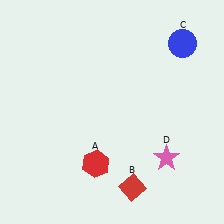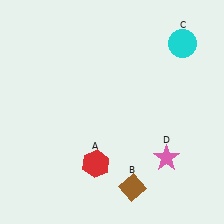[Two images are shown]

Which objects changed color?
B changed from red to brown. C changed from blue to cyan.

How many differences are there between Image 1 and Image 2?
There are 2 differences between the two images.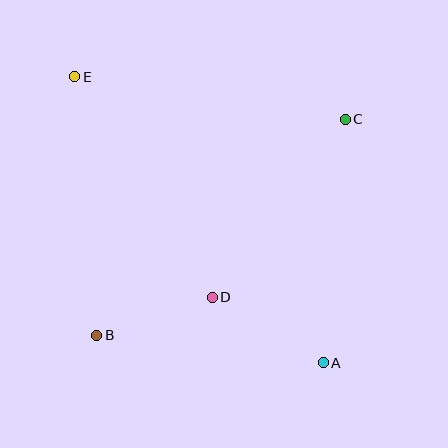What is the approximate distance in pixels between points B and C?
The distance between B and C is approximately 329 pixels.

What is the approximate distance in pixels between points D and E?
The distance between D and E is approximately 260 pixels.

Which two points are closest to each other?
Points B and D are closest to each other.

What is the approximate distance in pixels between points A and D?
The distance between A and D is approximately 129 pixels.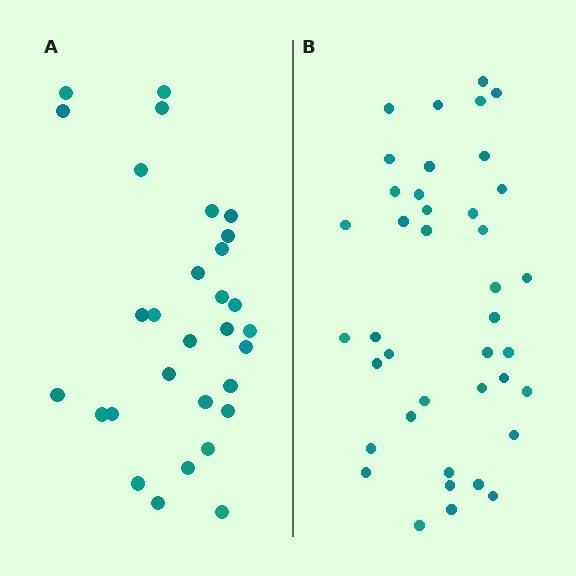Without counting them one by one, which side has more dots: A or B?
Region B (the right region) has more dots.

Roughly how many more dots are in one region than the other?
Region B has roughly 10 or so more dots than region A.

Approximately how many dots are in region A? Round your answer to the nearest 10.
About 30 dots.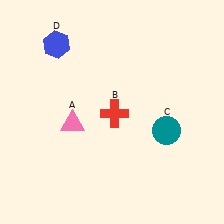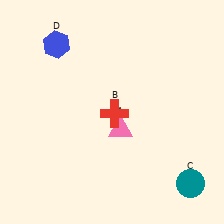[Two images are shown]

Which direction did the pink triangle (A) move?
The pink triangle (A) moved right.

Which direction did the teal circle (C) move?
The teal circle (C) moved down.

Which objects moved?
The objects that moved are: the pink triangle (A), the teal circle (C).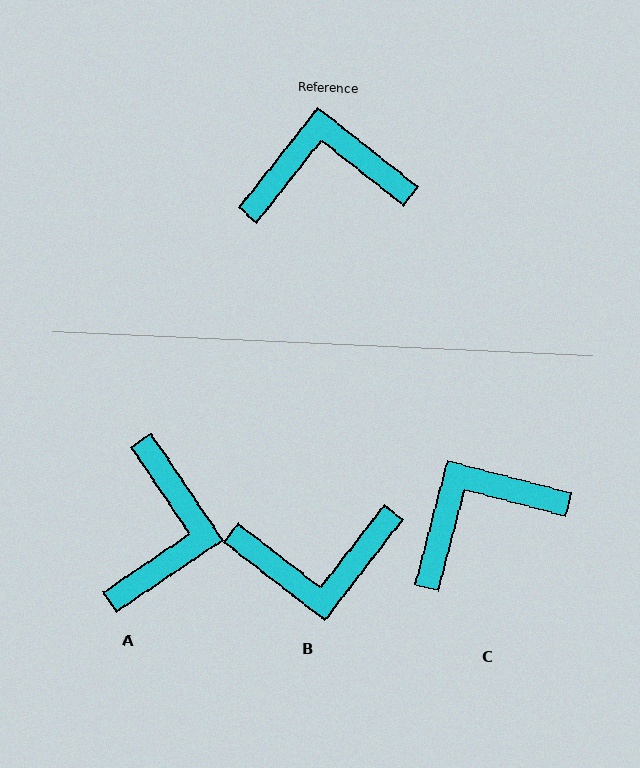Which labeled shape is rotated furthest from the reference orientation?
B, about 180 degrees away.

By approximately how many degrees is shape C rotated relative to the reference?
Approximately 24 degrees counter-clockwise.